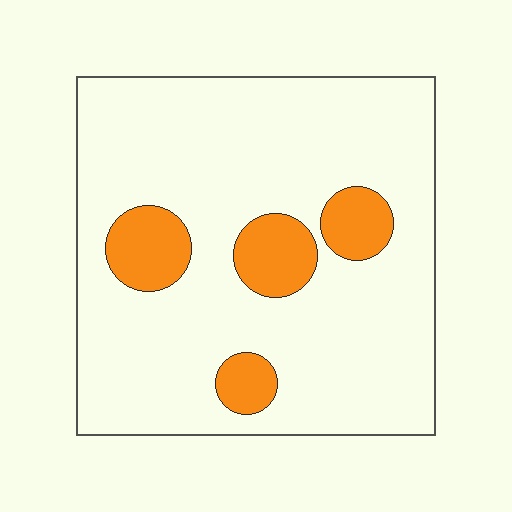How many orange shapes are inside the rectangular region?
4.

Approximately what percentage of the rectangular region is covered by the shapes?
Approximately 15%.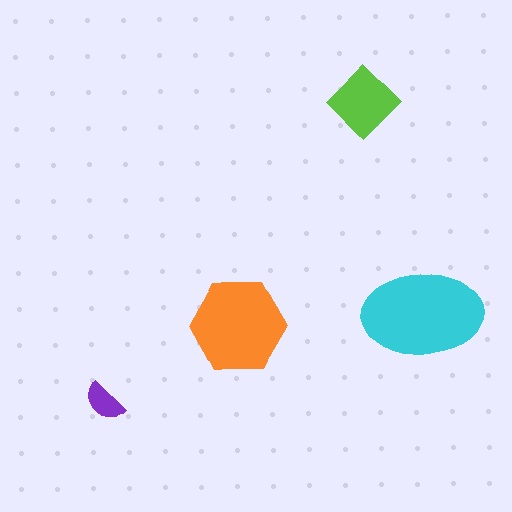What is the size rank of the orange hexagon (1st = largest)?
2nd.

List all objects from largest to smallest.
The cyan ellipse, the orange hexagon, the lime diamond, the purple semicircle.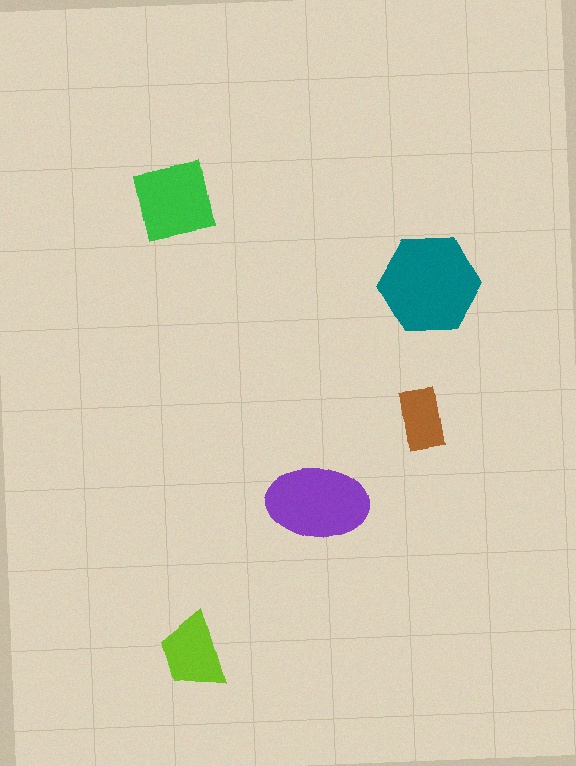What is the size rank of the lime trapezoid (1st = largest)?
4th.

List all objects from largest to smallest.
The teal hexagon, the purple ellipse, the green square, the lime trapezoid, the brown rectangle.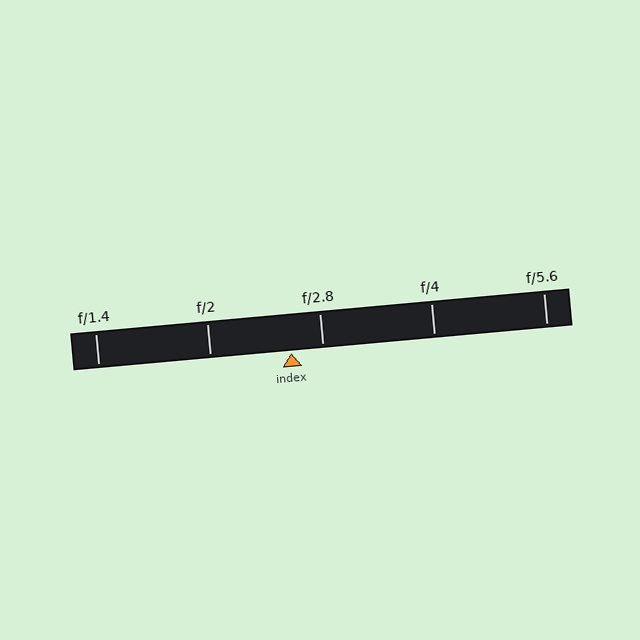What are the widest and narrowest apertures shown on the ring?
The widest aperture shown is f/1.4 and the narrowest is f/5.6.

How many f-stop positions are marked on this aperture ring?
There are 5 f-stop positions marked.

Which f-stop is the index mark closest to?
The index mark is closest to f/2.8.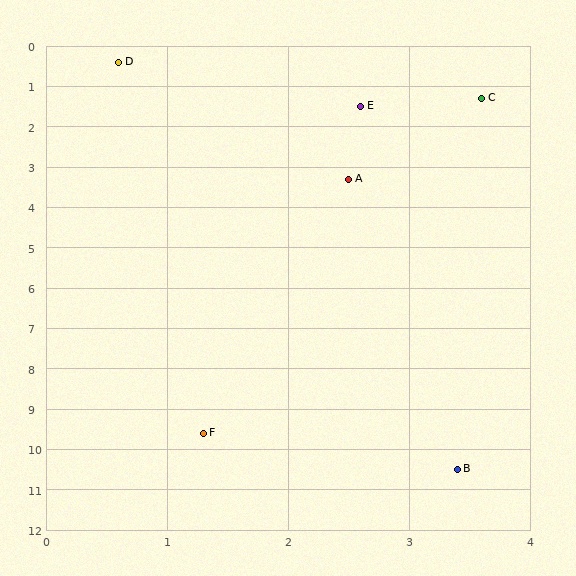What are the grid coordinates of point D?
Point D is at approximately (0.6, 0.4).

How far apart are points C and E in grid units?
Points C and E are about 1.0 grid units apart.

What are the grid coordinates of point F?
Point F is at approximately (1.3, 9.6).